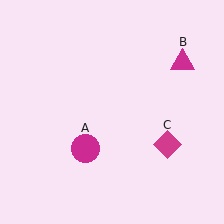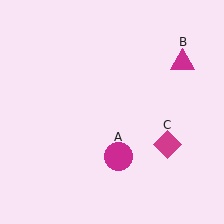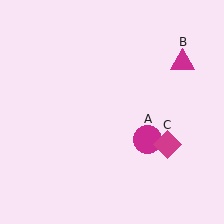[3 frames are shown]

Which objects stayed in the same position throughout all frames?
Magenta triangle (object B) and magenta diamond (object C) remained stationary.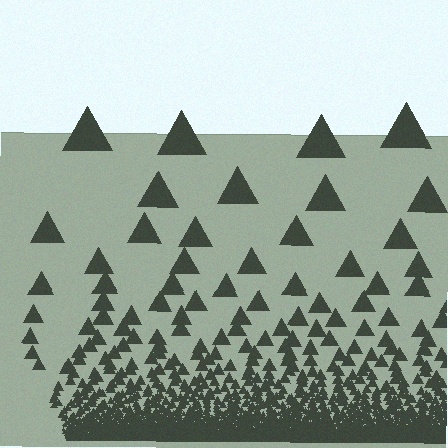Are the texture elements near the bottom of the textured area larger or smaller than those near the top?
Smaller. The gradient is inverted — elements near the bottom are smaller and denser.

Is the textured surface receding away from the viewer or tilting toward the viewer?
The surface appears to tilt toward the viewer. Texture elements get larger and sparser toward the top.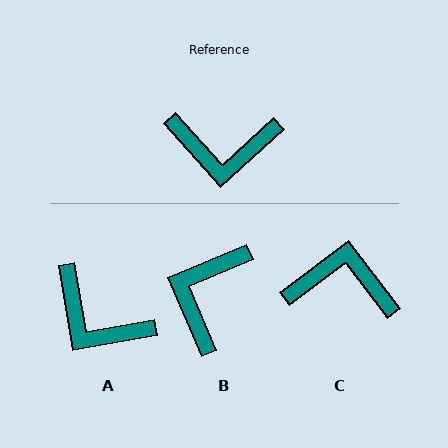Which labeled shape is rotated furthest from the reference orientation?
C, about 175 degrees away.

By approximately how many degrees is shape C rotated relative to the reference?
Approximately 175 degrees counter-clockwise.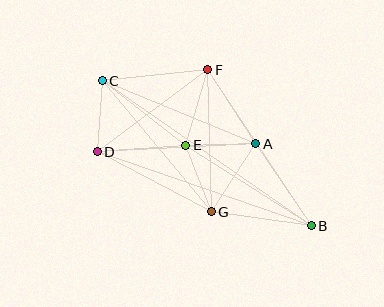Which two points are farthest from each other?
Points B and C are farthest from each other.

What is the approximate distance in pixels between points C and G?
The distance between C and G is approximately 170 pixels.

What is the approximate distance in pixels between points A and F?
The distance between A and F is approximately 88 pixels.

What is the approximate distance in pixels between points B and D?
The distance between B and D is approximately 226 pixels.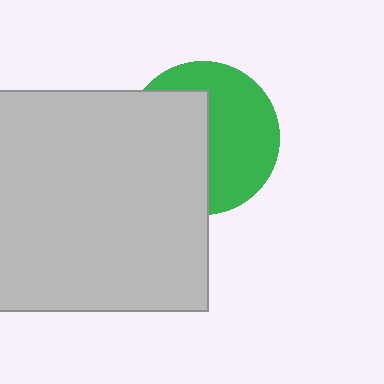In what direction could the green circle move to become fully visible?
The green circle could move right. That would shift it out from behind the light gray rectangle entirely.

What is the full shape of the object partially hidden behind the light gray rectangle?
The partially hidden object is a green circle.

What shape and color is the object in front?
The object in front is a light gray rectangle.